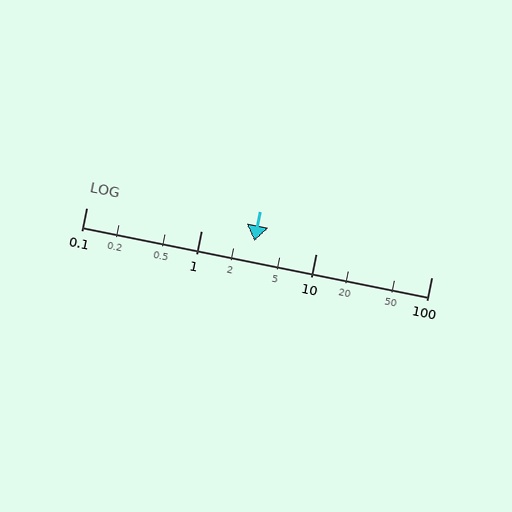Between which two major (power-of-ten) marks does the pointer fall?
The pointer is between 1 and 10.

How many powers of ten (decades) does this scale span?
The scale spans 3 decades, from 0.1 to 100.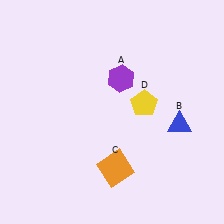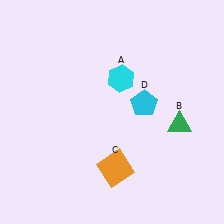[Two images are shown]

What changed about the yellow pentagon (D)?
In Image 1, D is yellow. In Image 2, it changed to cyan.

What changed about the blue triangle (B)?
In Image 1, B is blue. In Image 2, it changed to green.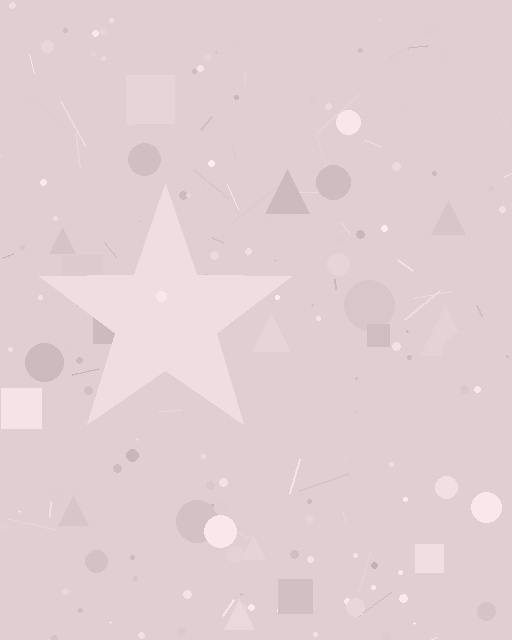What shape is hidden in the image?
A star is hidden in the image.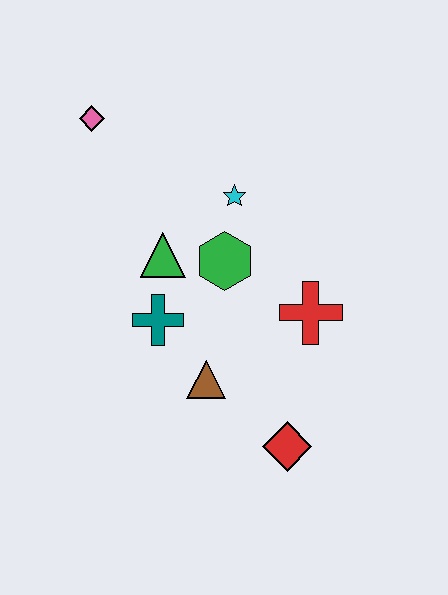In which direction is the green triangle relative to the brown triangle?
The green triangle is above the brown triangle.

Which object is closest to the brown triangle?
The teal cross is closest to the brown triangle.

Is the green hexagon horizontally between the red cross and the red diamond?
No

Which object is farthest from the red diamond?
The pink diamond is farthest from the red diamond.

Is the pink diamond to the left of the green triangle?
Yes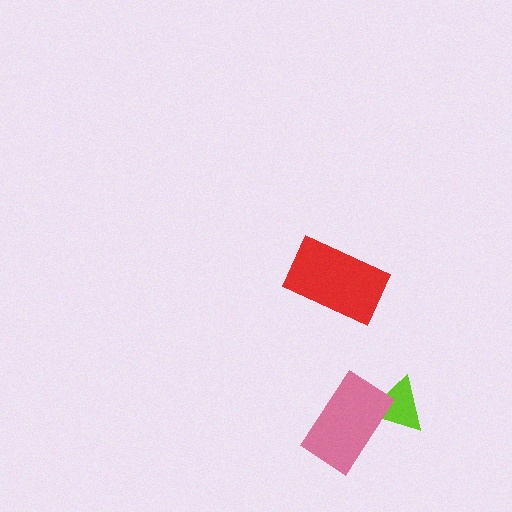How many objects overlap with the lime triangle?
1 object overlaps with the lime triangle.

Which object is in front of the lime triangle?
The pink rectangle is in front of the lime triangle.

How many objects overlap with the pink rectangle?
1 object overlaps with the pink rectangle.